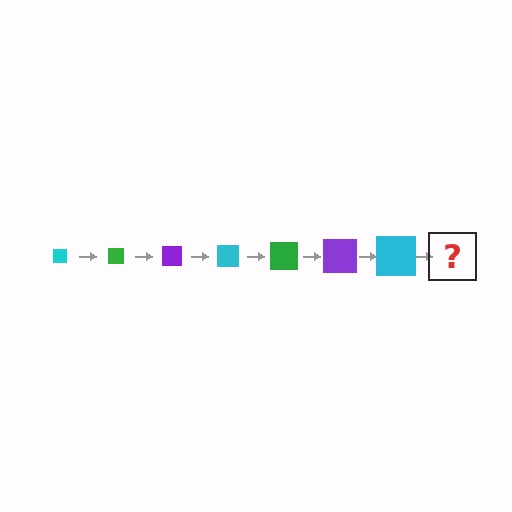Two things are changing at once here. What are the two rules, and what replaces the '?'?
The two rules are that the square grows larger each step and the color cycles through cyan, green, and purple. The '?' should be a green square, larger than the previous one.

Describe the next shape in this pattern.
It should be a green square, larger than the previous one.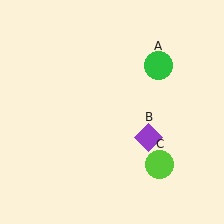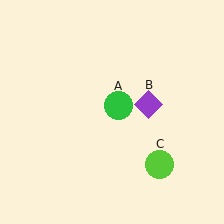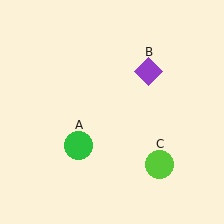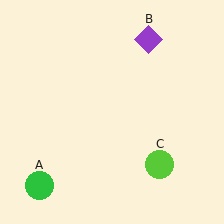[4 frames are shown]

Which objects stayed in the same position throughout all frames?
Lime circle (object C) remained stationary.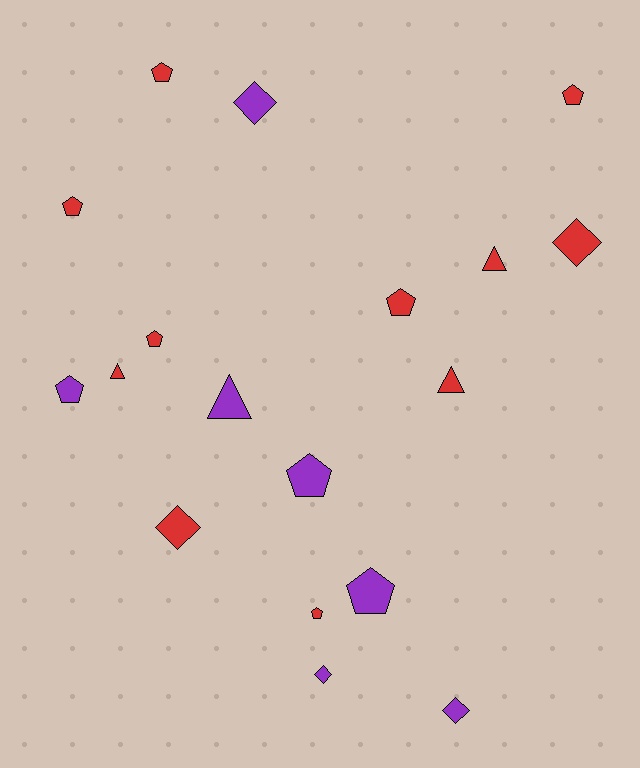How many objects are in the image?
There are 18 objects.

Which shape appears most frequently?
Pentagon, with 9 objects.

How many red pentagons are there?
There are 6 red pentagons.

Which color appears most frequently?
Red, with 11 objects.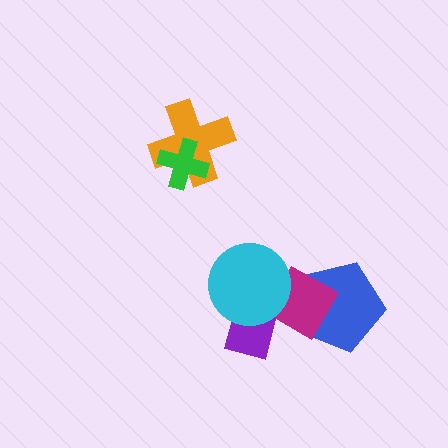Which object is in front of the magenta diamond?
The cyan circle is in front of the magenta diamond.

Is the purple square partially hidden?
Yes, it is partially covered by another shape.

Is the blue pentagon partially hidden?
Yes, it is partially covered by another shape.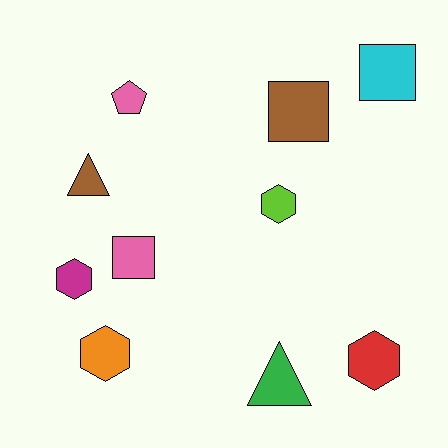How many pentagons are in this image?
There is 1 pentagon.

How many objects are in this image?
There are 10 objects.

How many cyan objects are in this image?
There is 1 cyan object.